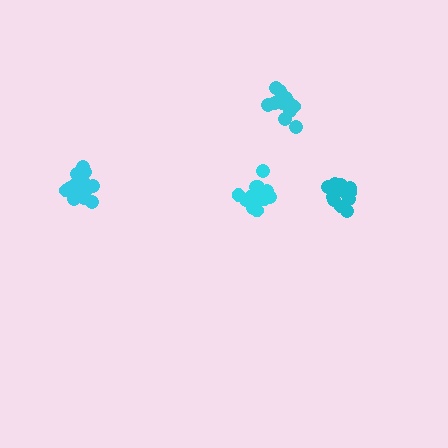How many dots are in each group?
Group 1: 16 dots, Group 2: 12 dots, Group 3: 16 dots, Group 4: 14 dots (58 total).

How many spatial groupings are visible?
There are 4 spatial groupings.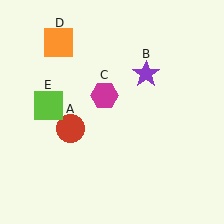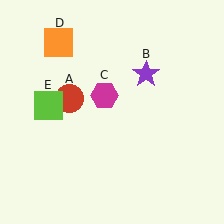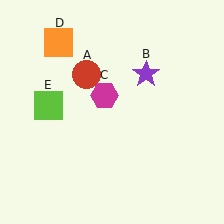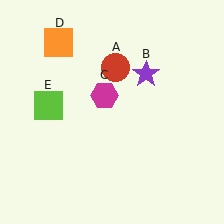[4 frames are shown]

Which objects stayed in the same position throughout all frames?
Purple star (object B) and magenta hexagon (object C) and orange square (object D) and lime square (object E) remained stationary.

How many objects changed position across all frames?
1 object changed position: red circle (object A).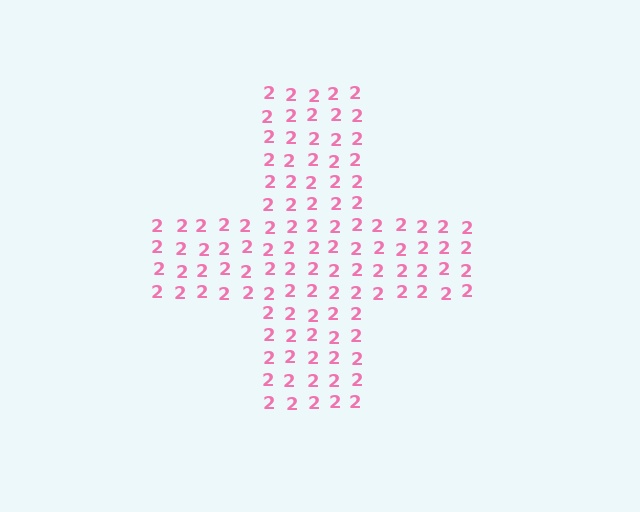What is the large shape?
The large shape is a cross.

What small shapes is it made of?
It is made of small digit 2's.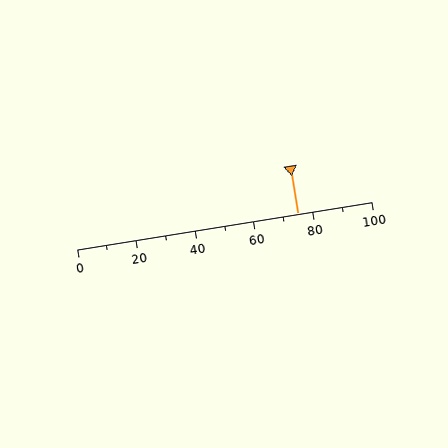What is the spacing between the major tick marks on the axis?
The major ticks are spaced 20 apart.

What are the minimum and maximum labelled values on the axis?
The axis runs from 0 to 100.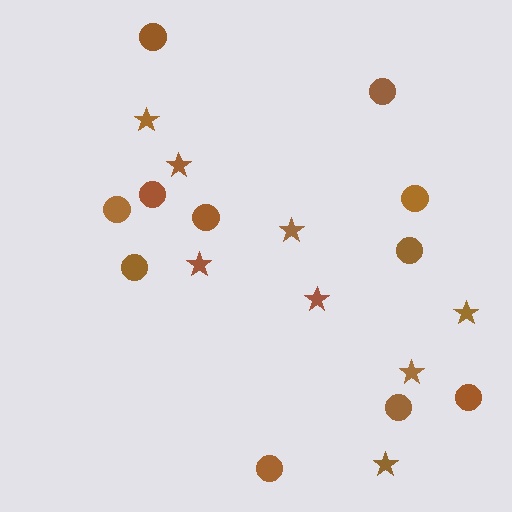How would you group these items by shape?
There are 2 groups: one group of circles (11) and one group of stars (8).